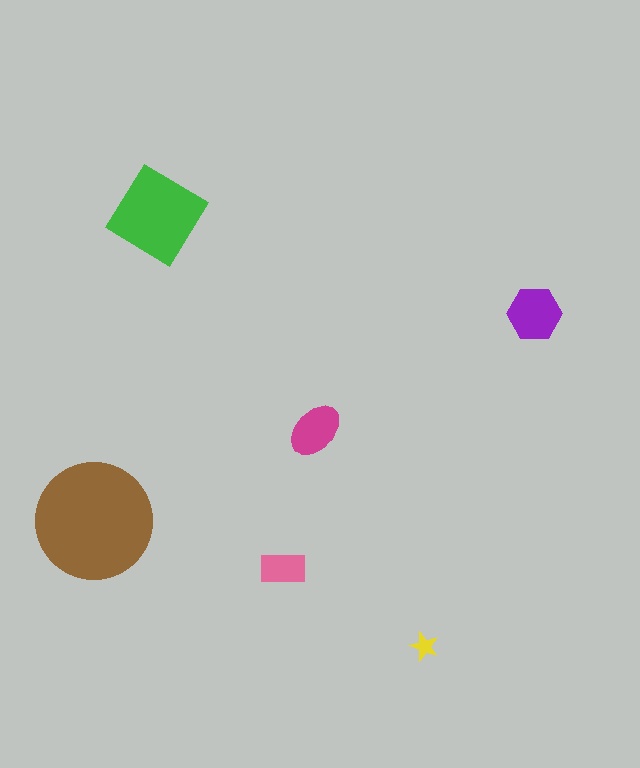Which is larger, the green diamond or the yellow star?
The green diamond.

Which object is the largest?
The brown circle.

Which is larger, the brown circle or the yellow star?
The brown circle.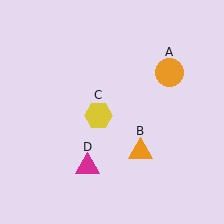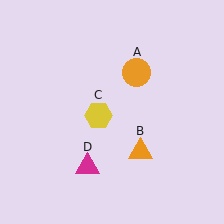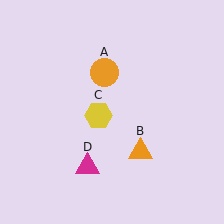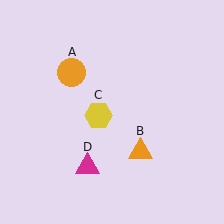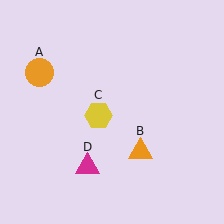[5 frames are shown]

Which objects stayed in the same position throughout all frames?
Orange triangle (object B) and yellow hexagon (object C) and magenta triangle (object D) remained stationary.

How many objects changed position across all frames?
1 object changed position: orange circle (object A).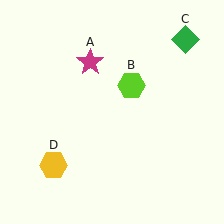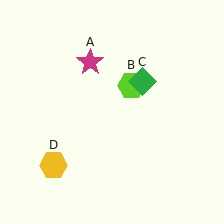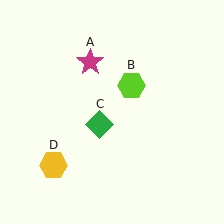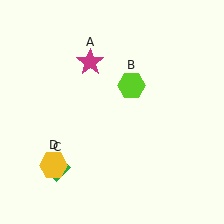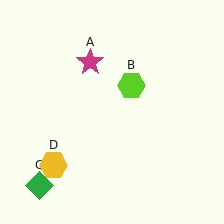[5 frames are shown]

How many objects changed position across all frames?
1 object changed position: green diamond (object C).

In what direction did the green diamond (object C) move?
The green diamond (object C) moved down and to the left.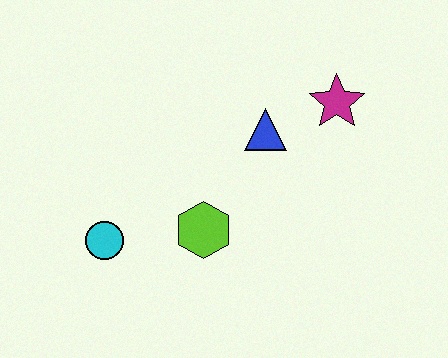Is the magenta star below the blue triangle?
No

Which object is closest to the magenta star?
The blue triangle is closest to the magenta star.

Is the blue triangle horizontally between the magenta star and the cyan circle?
Yes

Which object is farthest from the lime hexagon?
The magenta star is farthest from the lime hexagon.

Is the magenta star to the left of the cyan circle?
No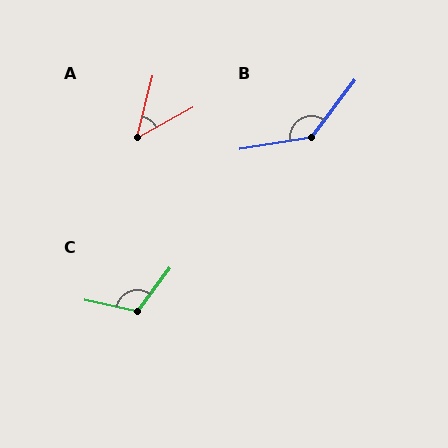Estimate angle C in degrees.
Approximately 114 degrees.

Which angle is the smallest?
A, at approximately 47 degrees.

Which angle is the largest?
B, at approximately 136 degrees.